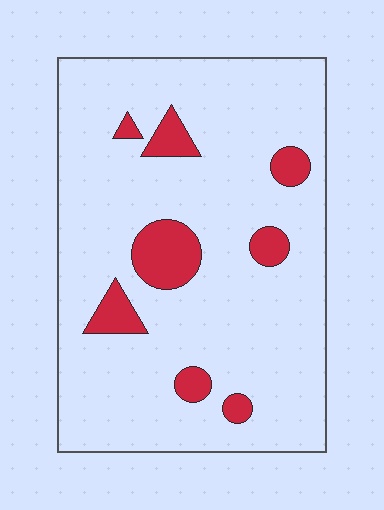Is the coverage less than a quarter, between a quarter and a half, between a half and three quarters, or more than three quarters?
Less than a quarter.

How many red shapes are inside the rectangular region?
8.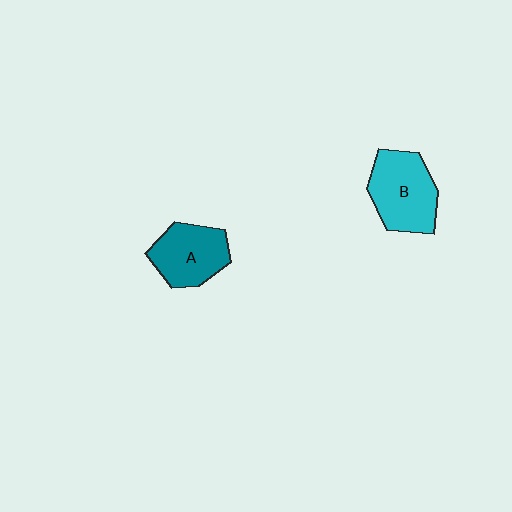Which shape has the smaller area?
Shape A (teal).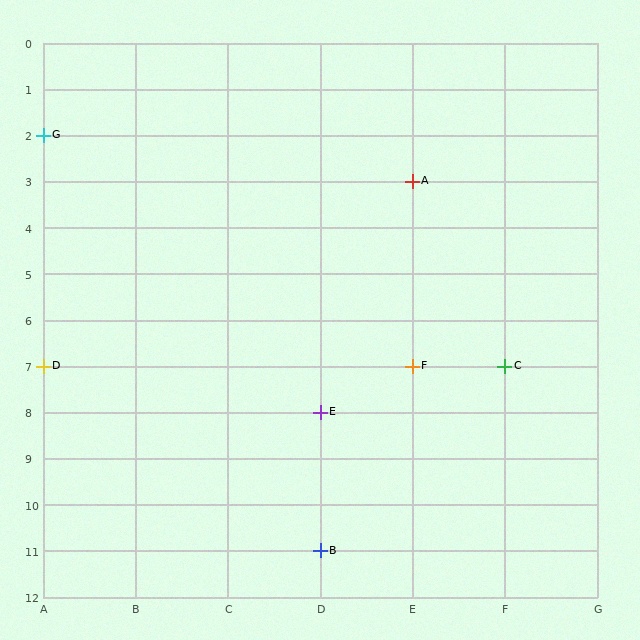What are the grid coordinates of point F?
Point F is at grid coordinates (E, 7).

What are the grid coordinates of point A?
Point A is at grid coordinates (E, 3).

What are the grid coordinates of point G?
Point G is at grid coordinates (A, 2).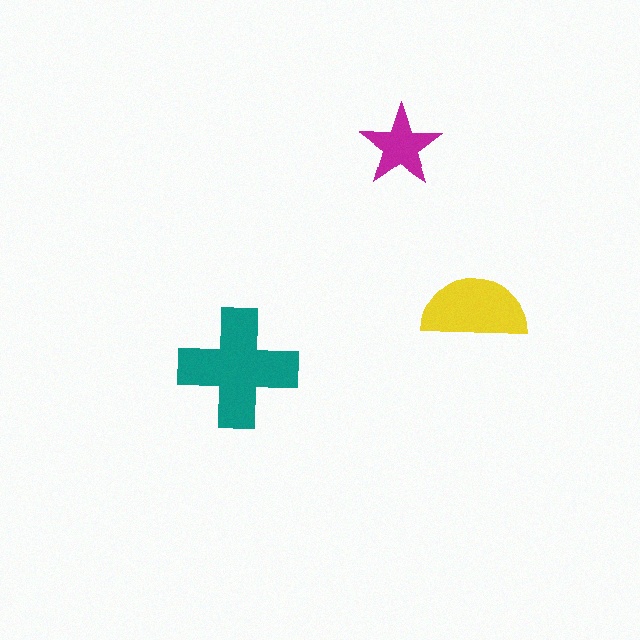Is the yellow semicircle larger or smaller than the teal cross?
Smaller.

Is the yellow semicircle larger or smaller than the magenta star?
Larger.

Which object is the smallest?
The magenta star.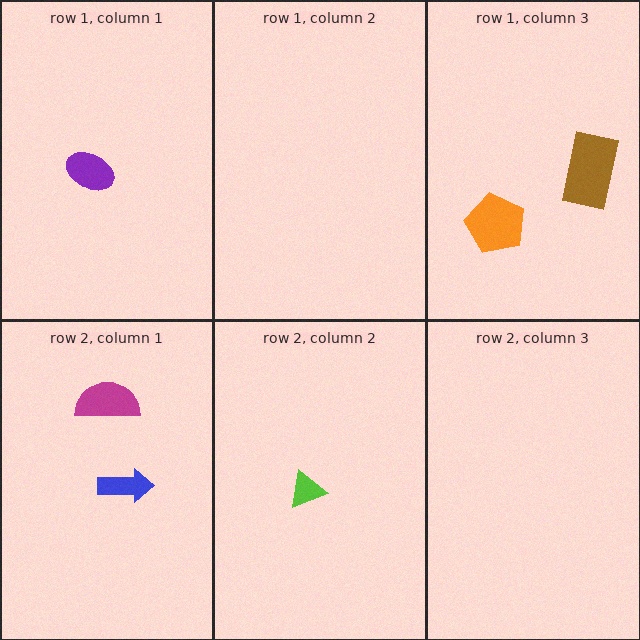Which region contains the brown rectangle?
The row 1, column 3 region.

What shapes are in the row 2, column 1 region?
The blue arrow, the magenta semicircle.